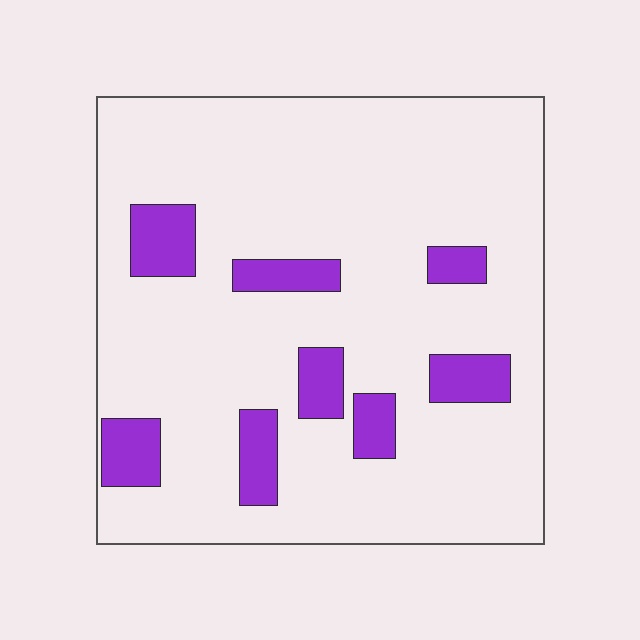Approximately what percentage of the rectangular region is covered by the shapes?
Approximately 15%.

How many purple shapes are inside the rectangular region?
8.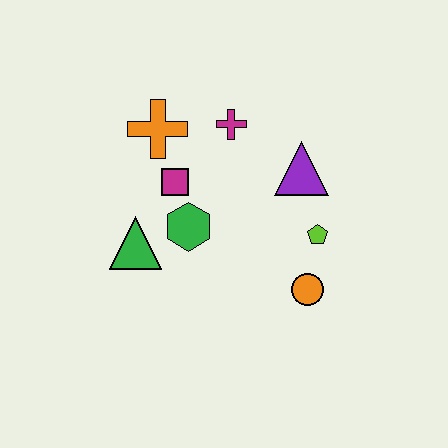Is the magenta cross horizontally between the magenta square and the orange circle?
Yes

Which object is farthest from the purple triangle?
The green triangle is farthest from the purple triangle.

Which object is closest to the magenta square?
The green hexagon is closest to the magenta square.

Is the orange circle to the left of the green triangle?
No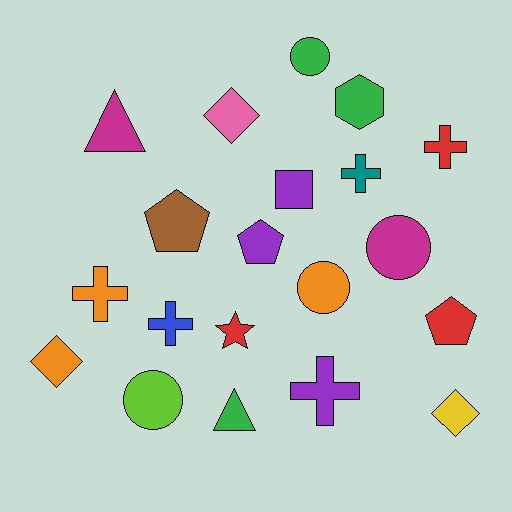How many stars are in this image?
There is 1 star.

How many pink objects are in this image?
There is 1 pink object.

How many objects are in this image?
There are 20 objects.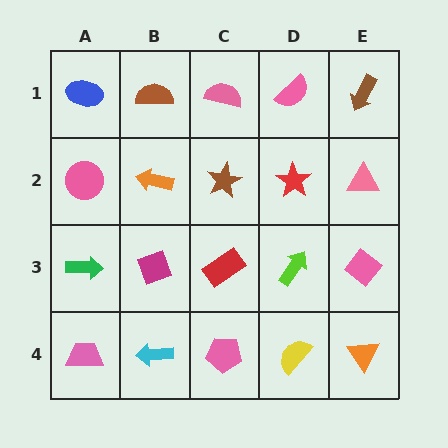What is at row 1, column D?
A pink semicircle.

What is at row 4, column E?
An orange triangle.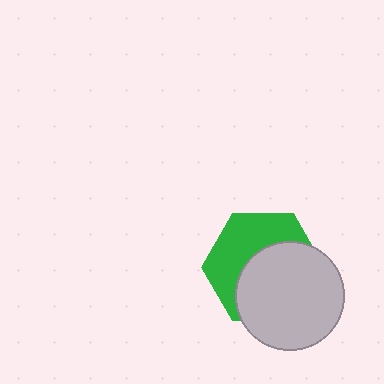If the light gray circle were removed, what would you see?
You would see the complete green hexagon.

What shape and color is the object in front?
The object in front is a light gray circle.